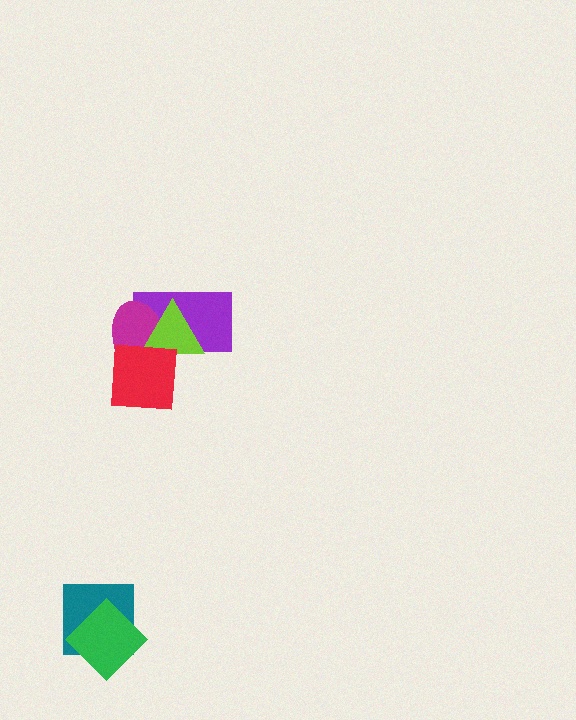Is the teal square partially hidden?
Yes, it is partially covered by another shape.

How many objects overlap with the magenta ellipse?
3 objects overlap with the magenta ellipse.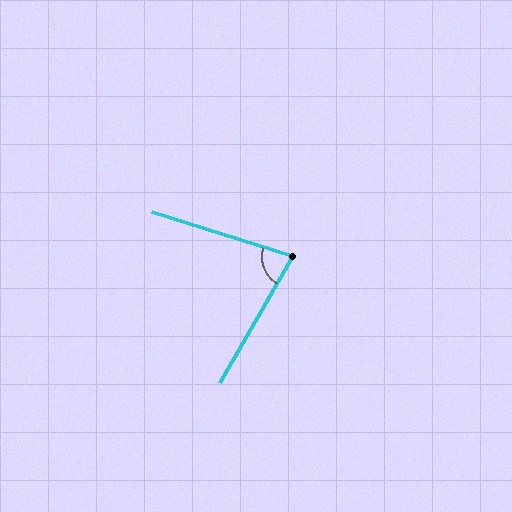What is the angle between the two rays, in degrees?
Approximately 77 degrees.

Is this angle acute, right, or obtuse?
It is acute.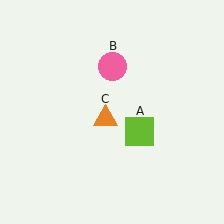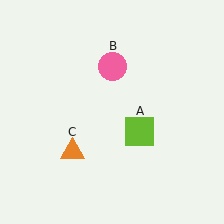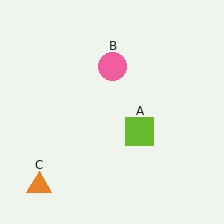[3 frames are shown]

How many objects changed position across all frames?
1 object changed position: orange triangle (object C).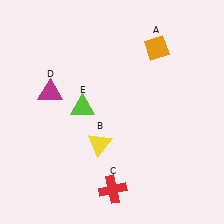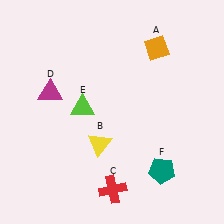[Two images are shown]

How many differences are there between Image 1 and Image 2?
There is 1 difference between the two images.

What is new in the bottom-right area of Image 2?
A teal pentagon (F) was added in the bottom-right area of Image 2.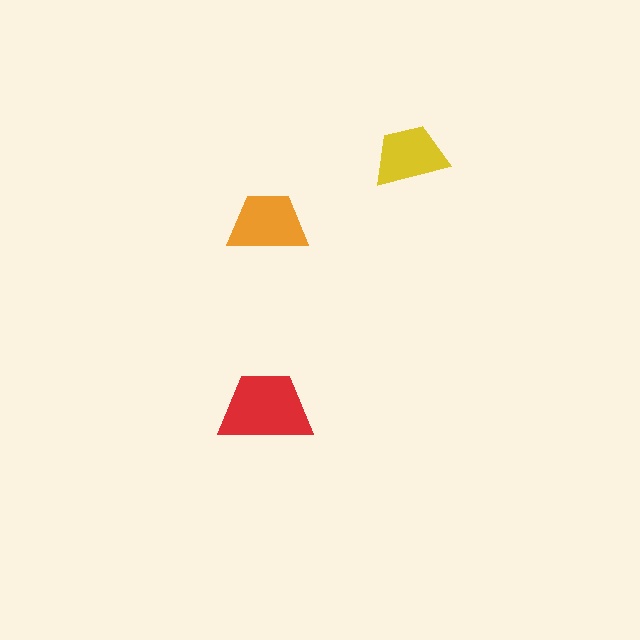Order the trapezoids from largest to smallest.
the red one, the orange one, the yellow one.